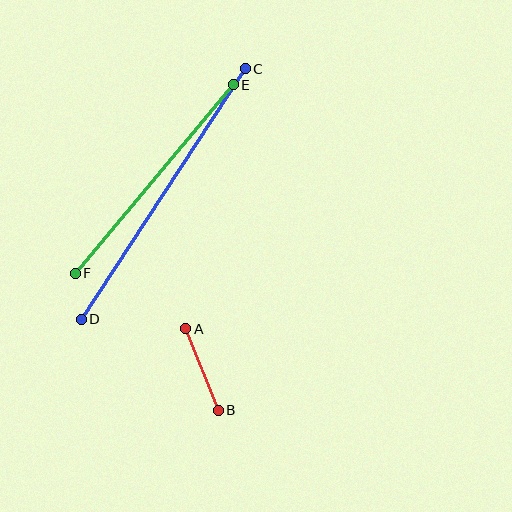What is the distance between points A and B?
The distance is approximately 88 pixels.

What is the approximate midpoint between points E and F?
The midpoint is at approximately (154, 179) pixels.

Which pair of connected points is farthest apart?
Points C and D are farthest apart.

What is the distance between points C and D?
The distance is approximately 300 pixels.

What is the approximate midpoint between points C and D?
The midpoint is at approximately (163, 194) pixels.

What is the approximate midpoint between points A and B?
The midpoint is at approximately (202, 369) pixels.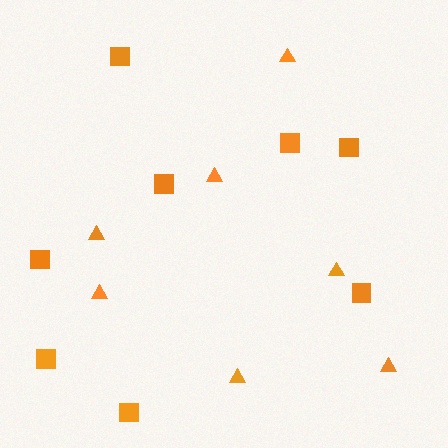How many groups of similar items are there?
There are 2 groups: one group of triangles (7) and one group of squares (8).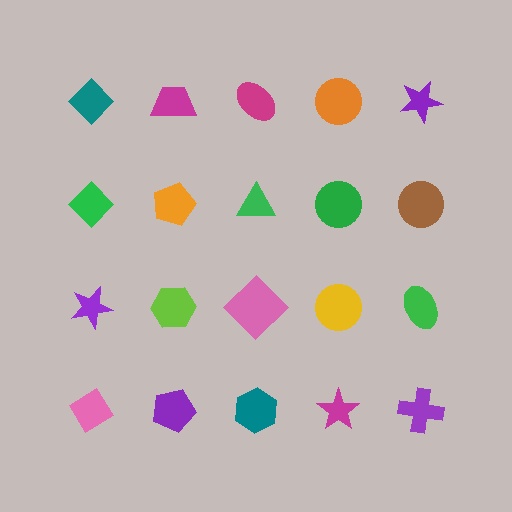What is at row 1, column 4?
An orange circle.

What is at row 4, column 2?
A purple pentagon.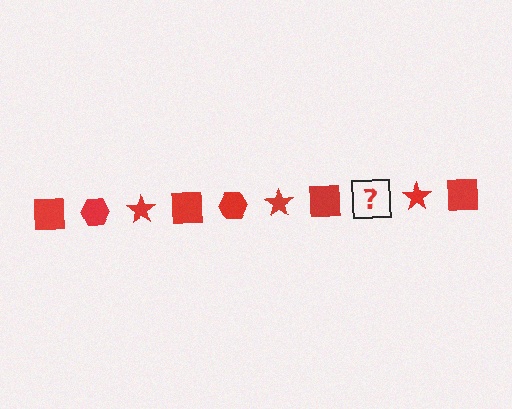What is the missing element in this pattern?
The missing element is a red hexagon.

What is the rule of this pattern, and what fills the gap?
The rule is that the pattern cycles through square, hexagon, star shapes in red. The gap should be filled with a red hexagon.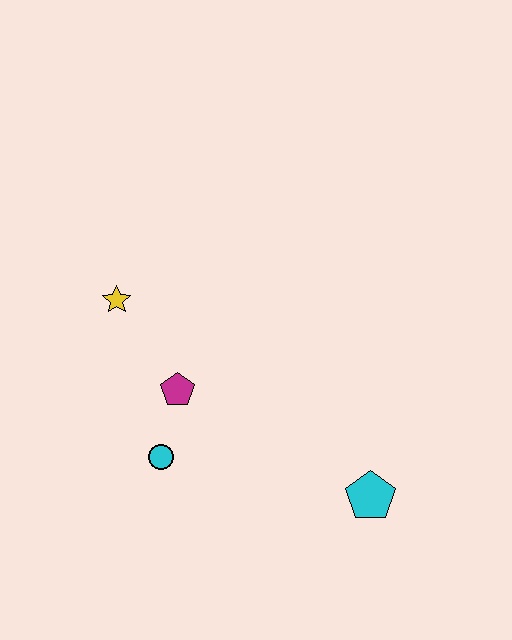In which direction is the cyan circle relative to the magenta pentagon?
The cyan circle is below the magenta pentagon.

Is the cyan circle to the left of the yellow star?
No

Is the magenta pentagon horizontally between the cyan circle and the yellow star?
No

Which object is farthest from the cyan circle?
The cyan pentagon is farthest from the cyan circle.